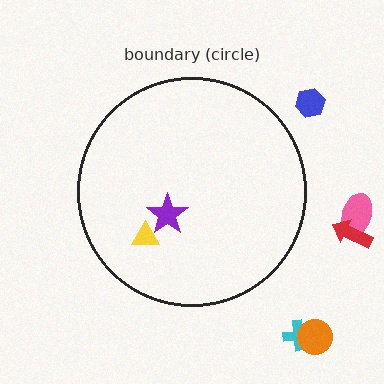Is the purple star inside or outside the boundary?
Inside.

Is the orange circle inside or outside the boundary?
Outside.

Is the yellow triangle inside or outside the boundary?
Inside.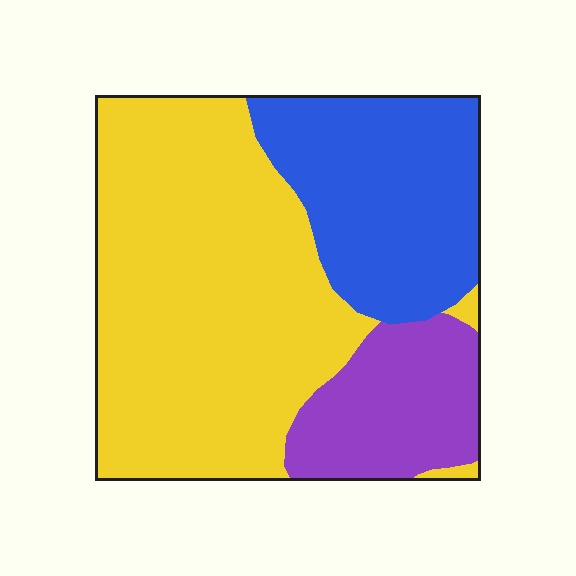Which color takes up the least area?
Purple, at roughly 15%.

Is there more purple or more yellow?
Yellow.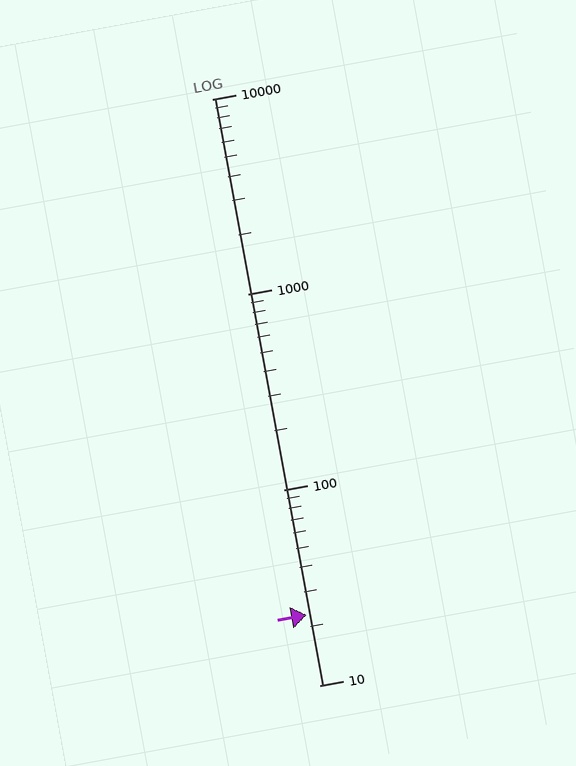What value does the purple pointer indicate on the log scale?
The pointer indicates approximately 23.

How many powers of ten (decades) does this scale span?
The scale spans 3 decades, from 10 to 10000.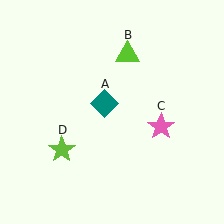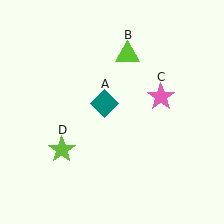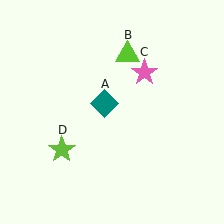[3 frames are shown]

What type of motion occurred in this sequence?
The pink star (object C) rotated counterclockwise around the center of the scene.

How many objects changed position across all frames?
1 object changed position: pink star (object C).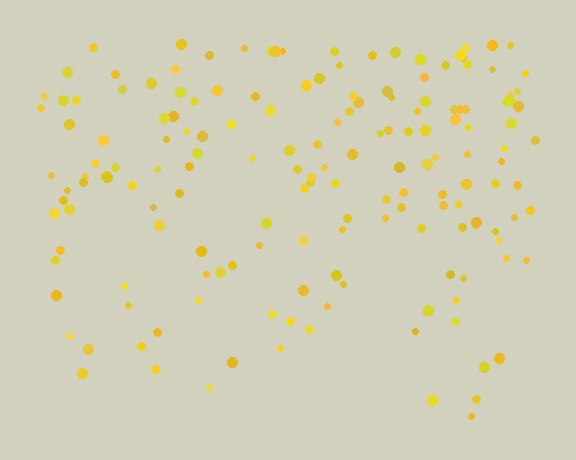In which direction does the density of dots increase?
From bottom to top, with the top side densest.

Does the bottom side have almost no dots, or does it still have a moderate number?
Still a moderate number, just noticeably fewer than the top.